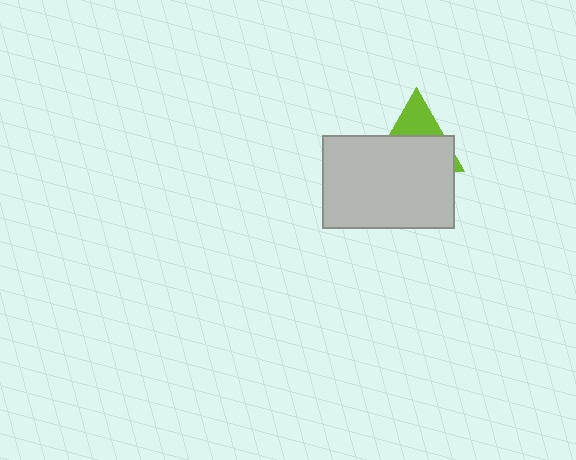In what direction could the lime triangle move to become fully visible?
The lime triangle could move up. That would shift it out from behind the light gray rectangle entirely.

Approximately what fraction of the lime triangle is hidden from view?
Roughly 65% of the lime triangle is hidden behind the light gray rectangle.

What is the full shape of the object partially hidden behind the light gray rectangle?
The partially hidden object is a lime triangle.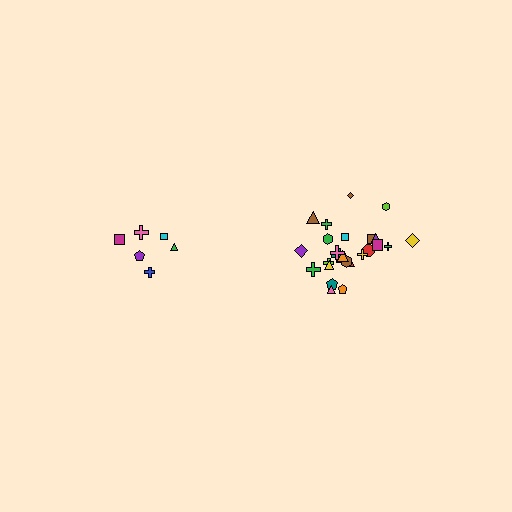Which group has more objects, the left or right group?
The right group.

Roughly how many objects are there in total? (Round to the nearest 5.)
Roughly 30 objects in total.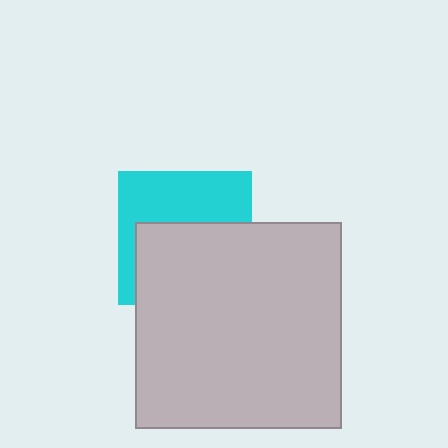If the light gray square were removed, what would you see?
You would see the complete cyan square.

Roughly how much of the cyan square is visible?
About half of it is visible (roughly 46%).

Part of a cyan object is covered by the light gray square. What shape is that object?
It is a square.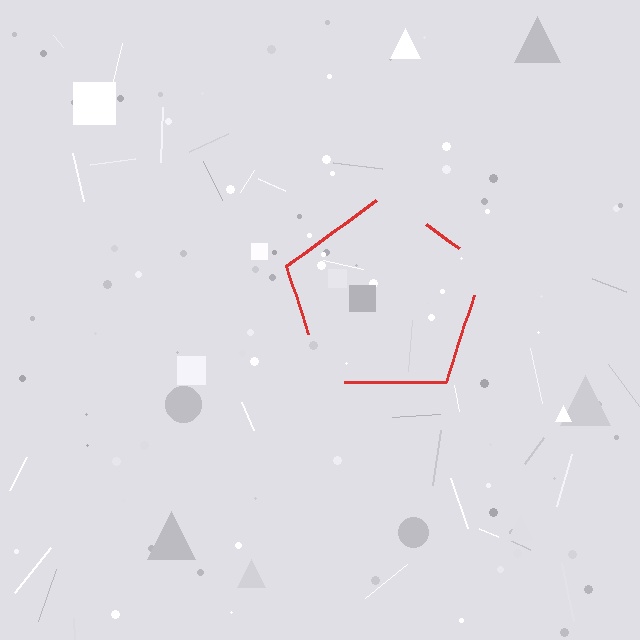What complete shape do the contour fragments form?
The contour fragments form a pentagon.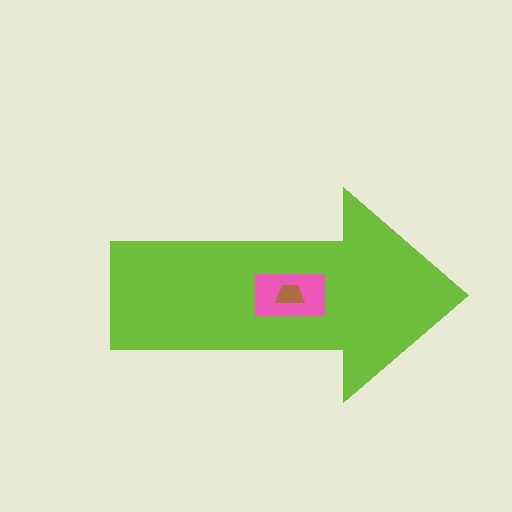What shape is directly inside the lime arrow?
The pink rectangle.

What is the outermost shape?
The lime arrow.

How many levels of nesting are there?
3.